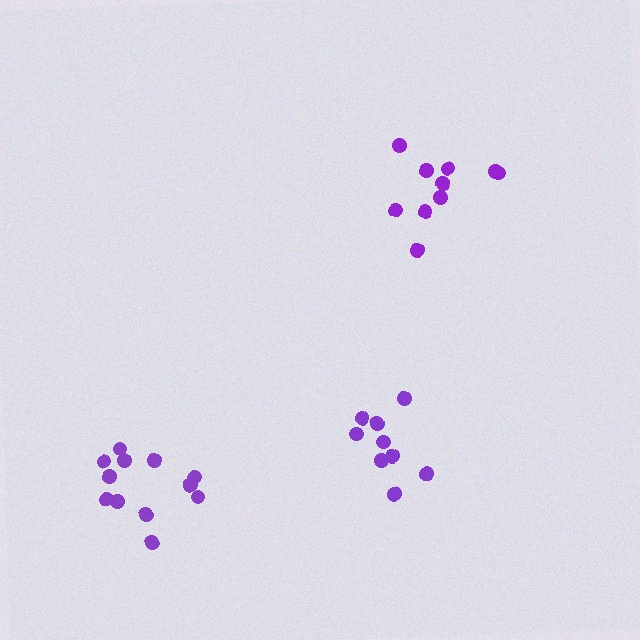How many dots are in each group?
Group 1: 12 dots, Group 2: 9 dots, Group 3: 10 dots (31 total).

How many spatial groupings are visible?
There are 3 spatial groupings.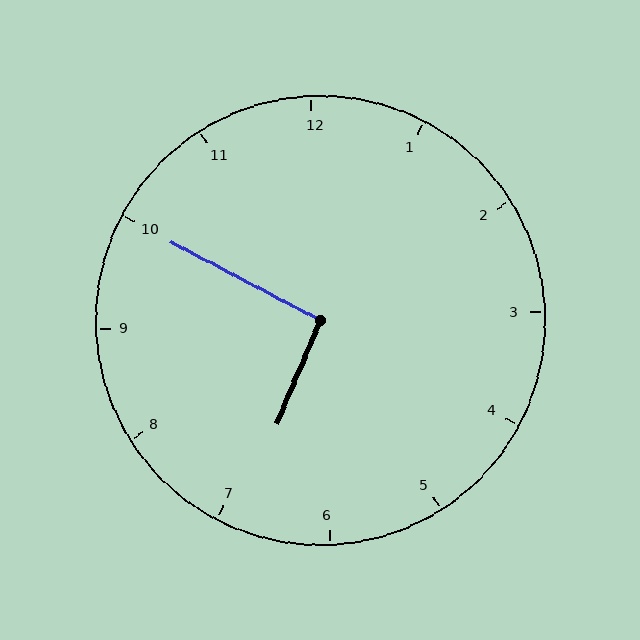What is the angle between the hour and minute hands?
Approximately 95 degrees.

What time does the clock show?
6:50.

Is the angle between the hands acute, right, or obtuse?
It is right.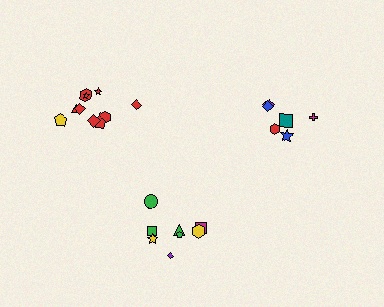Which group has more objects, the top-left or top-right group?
The top-left group.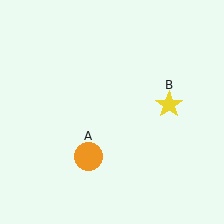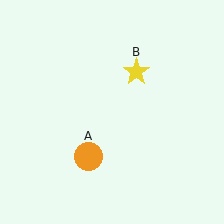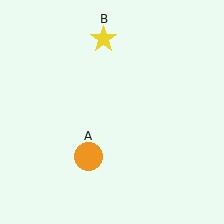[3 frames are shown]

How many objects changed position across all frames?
1 object changed position: yellow star (object B).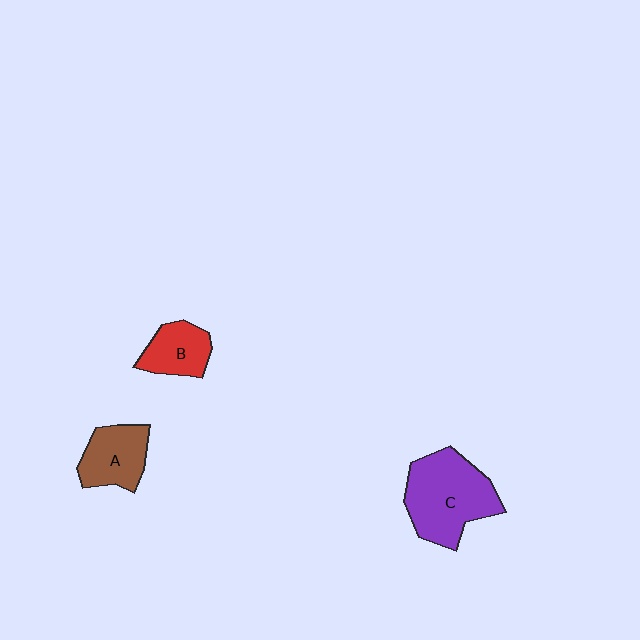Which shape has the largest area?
Shape C (purple).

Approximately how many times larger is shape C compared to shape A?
Approximately 1.7 times.